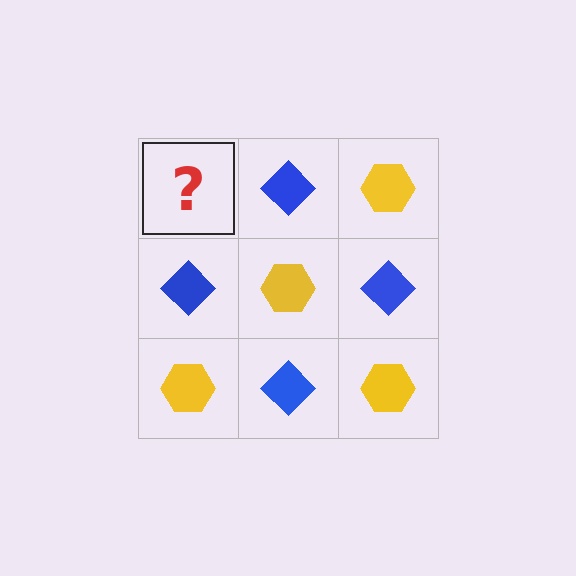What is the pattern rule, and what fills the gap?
The rule is that it alternates yellow hexagon and blue diamond in a checkerboard pattern. The gap should be filled with a yellow hexagon.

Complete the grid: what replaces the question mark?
The question mark should be replaced with a yellow hexagon.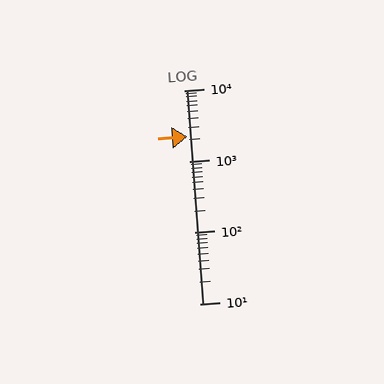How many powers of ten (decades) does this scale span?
The scale spans 3 decades, from 10 to 10000.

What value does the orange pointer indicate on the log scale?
The pointer indicates approximately 2200.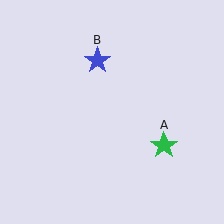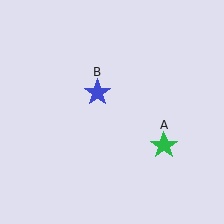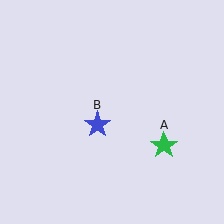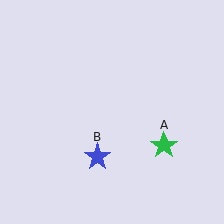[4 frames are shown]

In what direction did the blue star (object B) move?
The blue star (object B) moved down.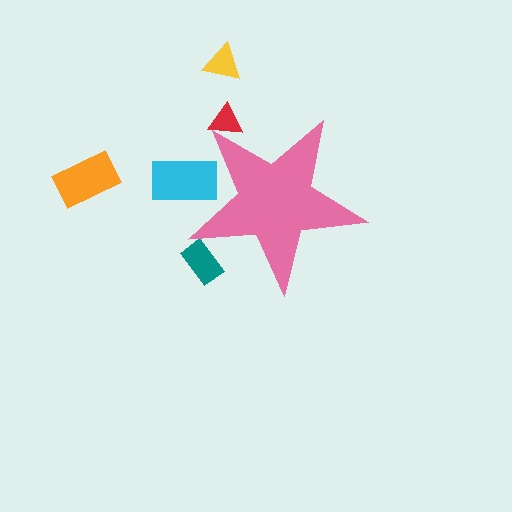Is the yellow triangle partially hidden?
No, the yellow triangle is fully visible.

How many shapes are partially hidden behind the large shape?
3 shapes are partially hidden.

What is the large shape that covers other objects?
A pink star.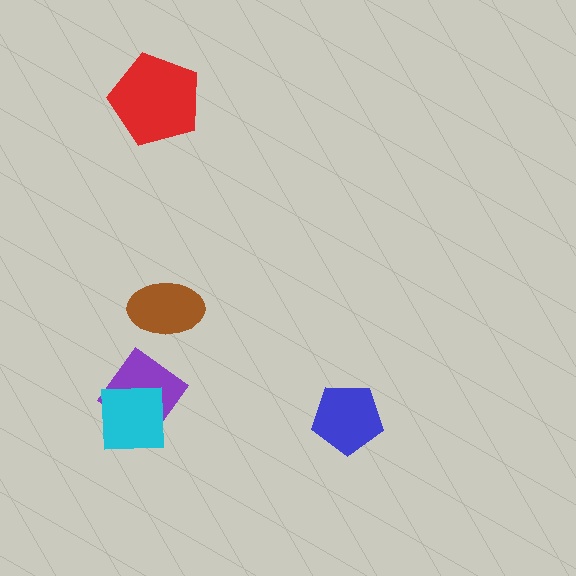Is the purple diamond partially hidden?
Yes, it is partially covered by another shape.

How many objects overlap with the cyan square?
1 object overlaps with the cyan square.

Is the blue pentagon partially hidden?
No, no other shape covers it.